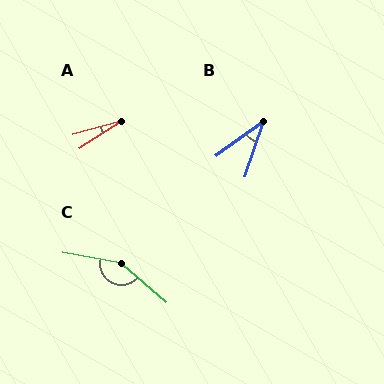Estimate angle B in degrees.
Approximately 36 degrees.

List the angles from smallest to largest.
A (18°), B (36°), C (149°).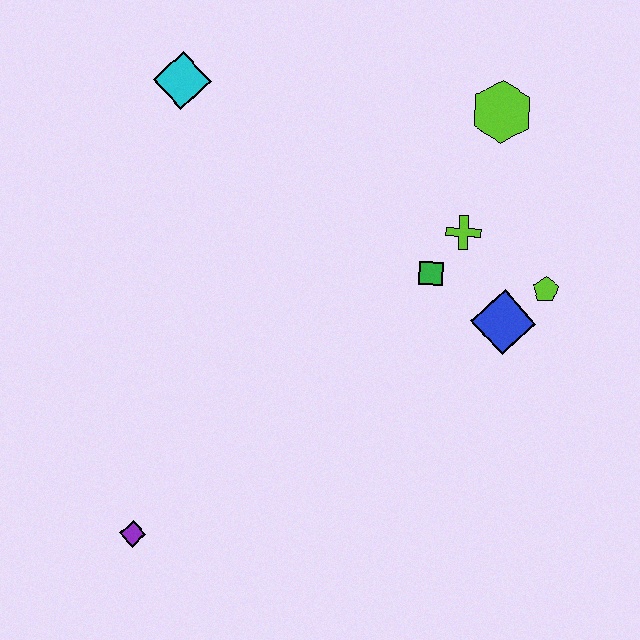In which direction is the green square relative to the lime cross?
The green square is below the lime cross.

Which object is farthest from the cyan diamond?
The purple diamond is farthest from the cyan diamond.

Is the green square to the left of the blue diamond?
Yes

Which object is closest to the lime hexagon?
The lime cross is closest to the lime hexagon.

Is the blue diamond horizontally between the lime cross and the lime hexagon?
No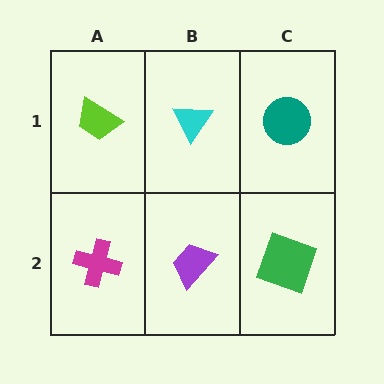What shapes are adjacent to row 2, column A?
A lime trapezoid (row 1, column A), a purple trapezoid (row 2, column B).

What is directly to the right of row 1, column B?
A teal circle.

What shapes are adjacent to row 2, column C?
A teal circle (row 1, column C), a purple trapezoid (row 2, column B).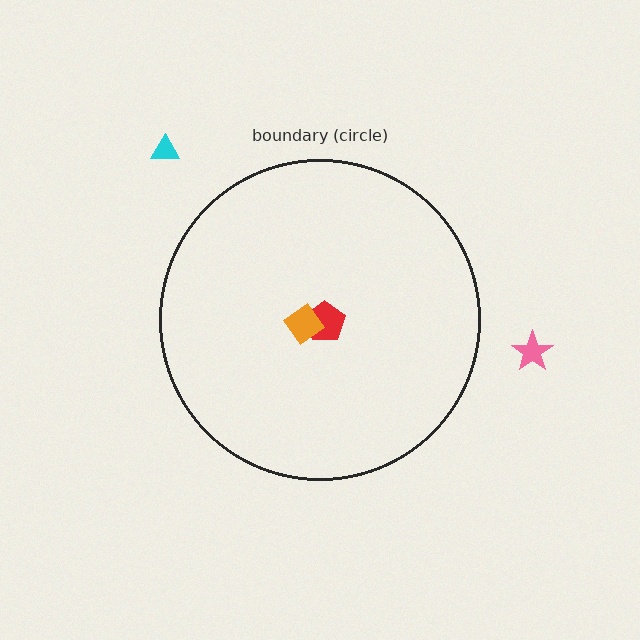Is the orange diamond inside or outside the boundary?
Inside.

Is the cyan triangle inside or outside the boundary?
Outside.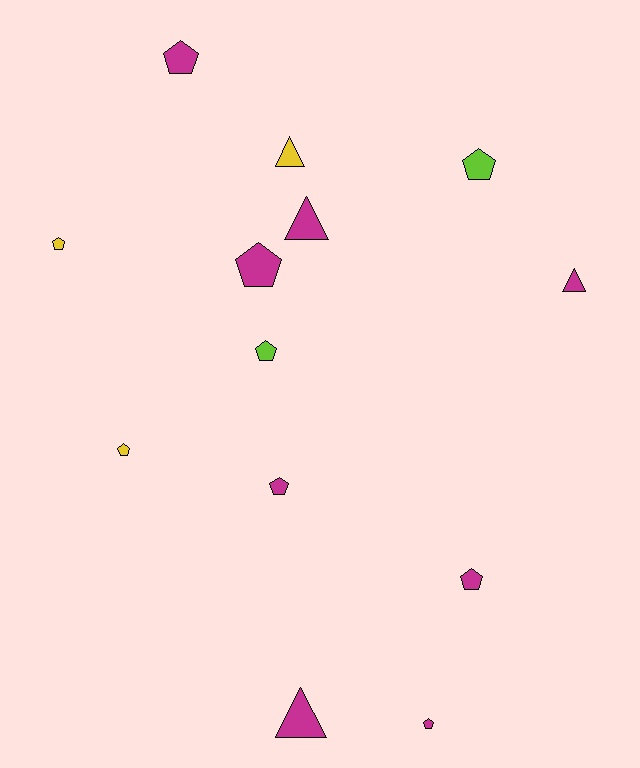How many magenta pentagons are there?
There are 5 magenta pentagons.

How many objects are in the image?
There are 13 objects.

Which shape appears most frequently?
Pentagon, with 9 objects.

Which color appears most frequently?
Magenta, with 8 objects.